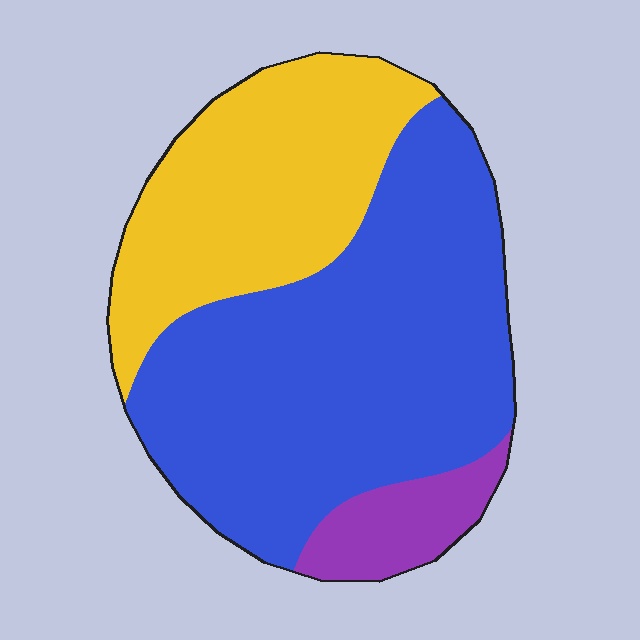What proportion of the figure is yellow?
Yellow covers 32% of the figure.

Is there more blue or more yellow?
Blue.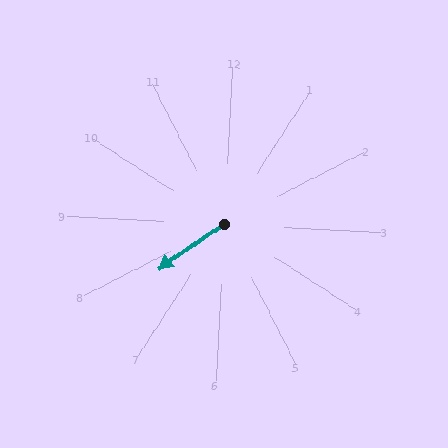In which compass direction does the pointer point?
Southwest.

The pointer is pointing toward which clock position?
Roughly 8 o'clock.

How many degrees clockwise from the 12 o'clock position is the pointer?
Approximately 233 degrees.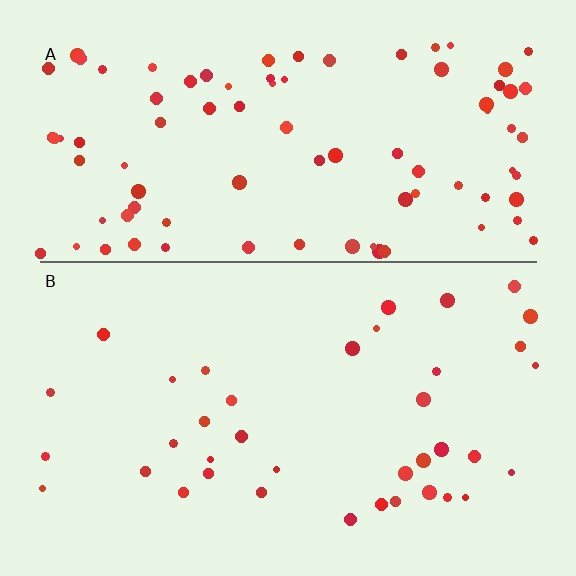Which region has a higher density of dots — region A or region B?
A (the top).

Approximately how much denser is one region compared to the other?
Approximately 2.3× — region A over region B.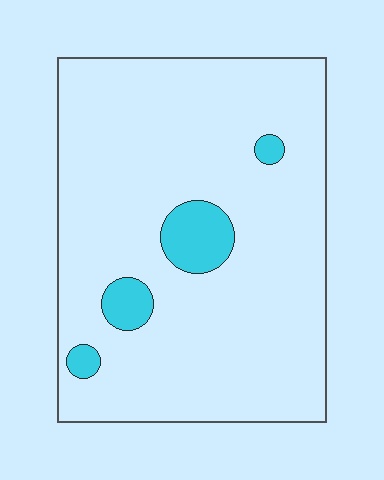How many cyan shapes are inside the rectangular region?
4.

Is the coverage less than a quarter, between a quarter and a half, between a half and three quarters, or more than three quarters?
Less than a quarter.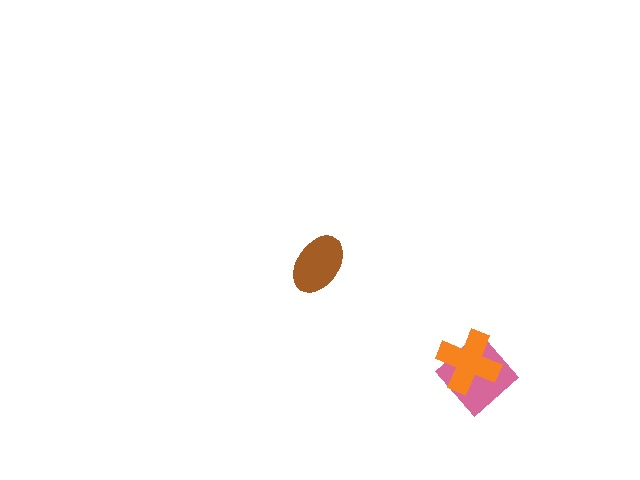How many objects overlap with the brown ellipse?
0 objects overlap with the brown ellipse.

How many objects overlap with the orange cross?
1 object overlaps with the orange cross.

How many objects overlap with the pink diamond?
1 object overlaps with the pink diamond.